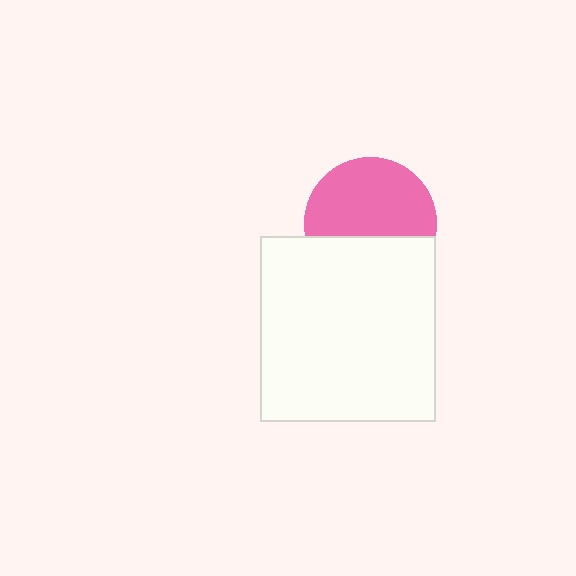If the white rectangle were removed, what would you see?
You would see the complete pink circle.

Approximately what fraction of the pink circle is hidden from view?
Roughly 39% of the pink circle is hidden behind the white rectangle.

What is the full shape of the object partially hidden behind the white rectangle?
The partially hidden object is a pink circle.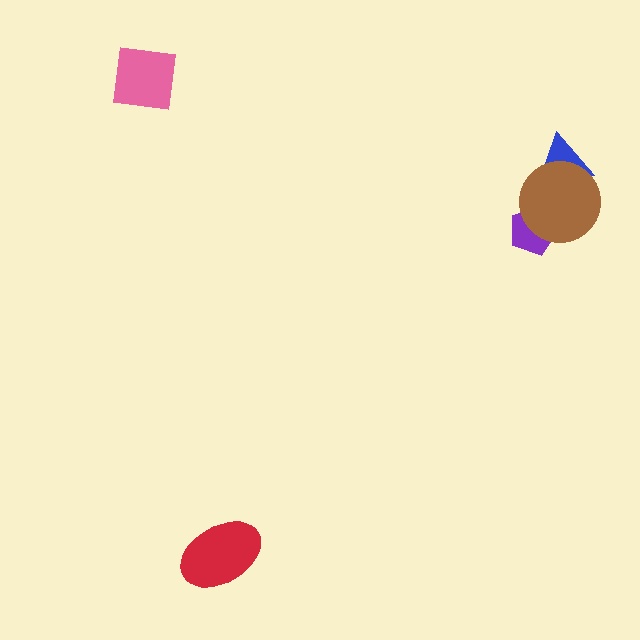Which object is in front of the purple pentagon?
The brown circle is in front of the purple pentagon.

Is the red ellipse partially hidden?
No, no other shape covers it.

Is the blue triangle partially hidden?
Yes, it is partially covered by another shape.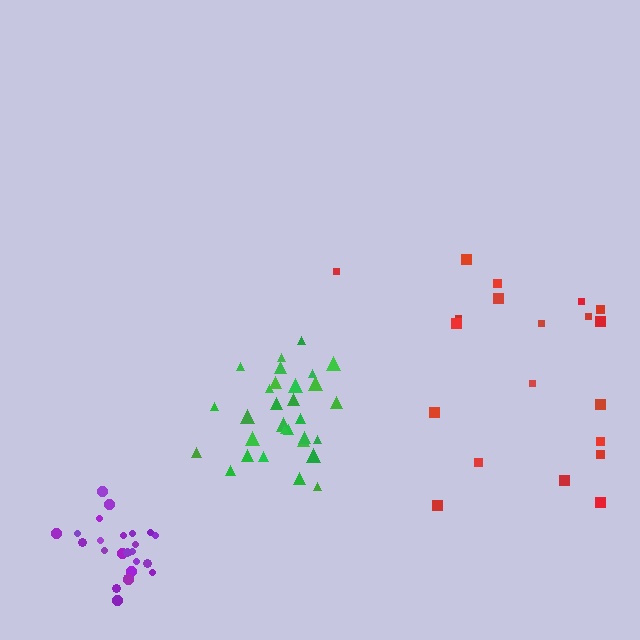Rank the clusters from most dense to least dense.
purple, green, red.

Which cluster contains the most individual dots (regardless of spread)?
Green (30).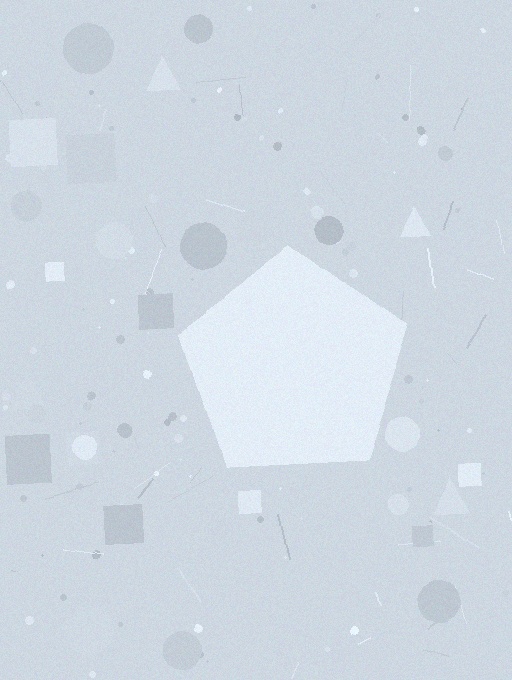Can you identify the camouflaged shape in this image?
The camouflaged shape is a pentagon.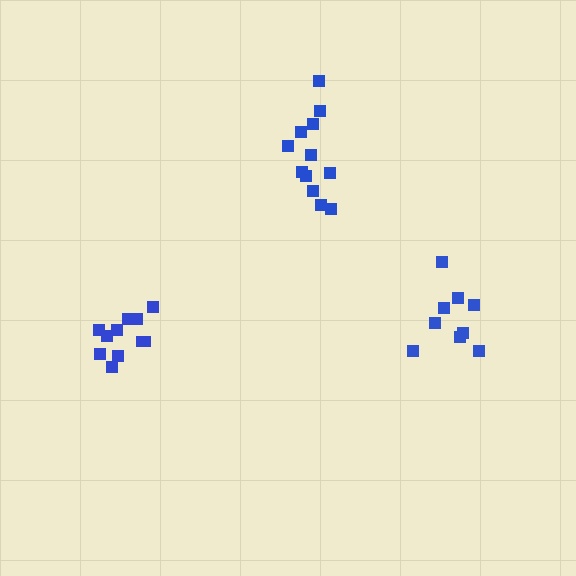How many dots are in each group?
Group 1: 9 dots, Group 2: 12 dots, Group 3: 11 dots (32 total).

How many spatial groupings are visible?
There are 3 spatial groupings.